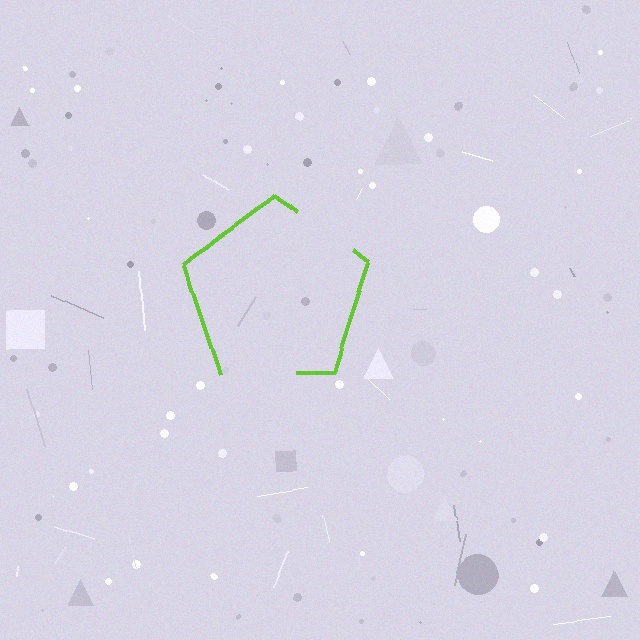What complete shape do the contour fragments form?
The contour fragments form a pentagon.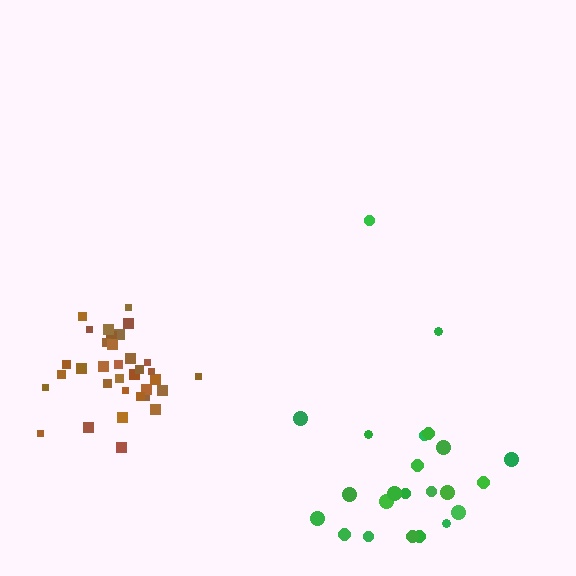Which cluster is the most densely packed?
Brown.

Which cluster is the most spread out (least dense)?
Green.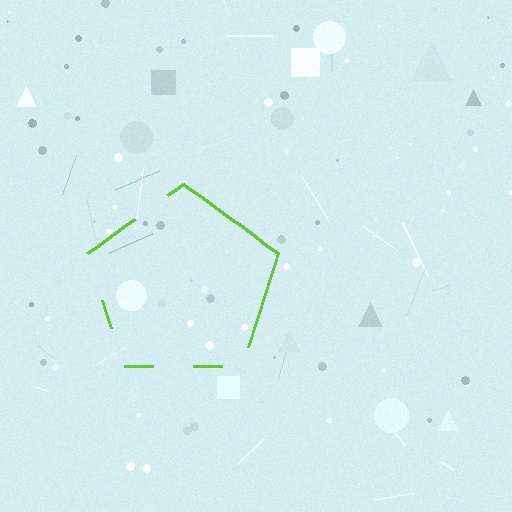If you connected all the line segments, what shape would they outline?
They would outline a pentagon.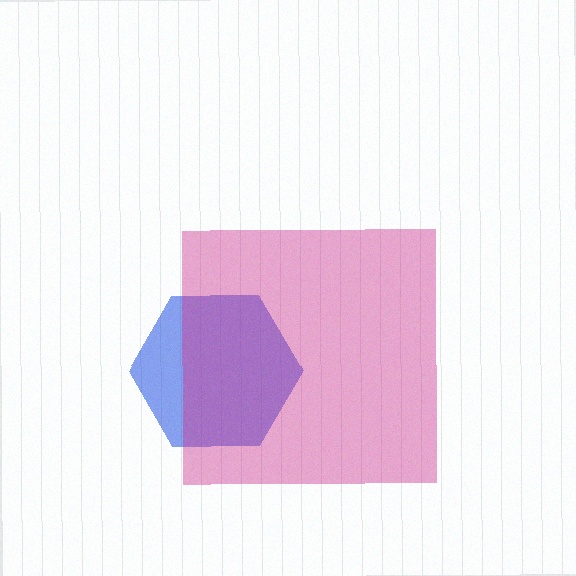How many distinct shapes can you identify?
There are 2 distinct shapes: a blue hexagon, a magenta square.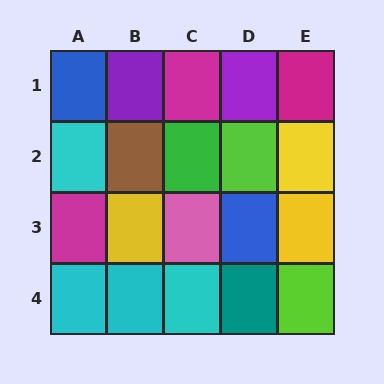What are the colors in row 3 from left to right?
Magenta, yellow, pink, blue, yellow.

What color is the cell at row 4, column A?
Cyan.